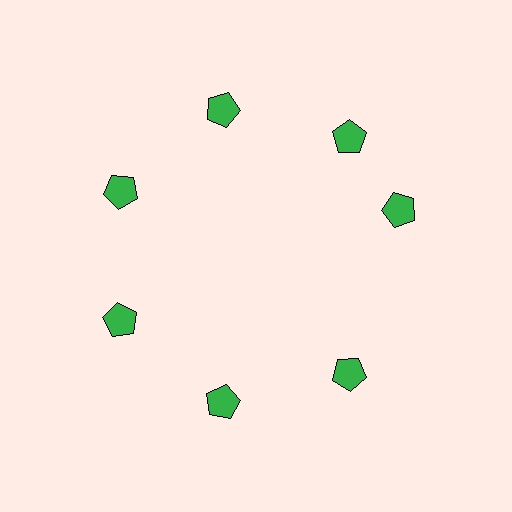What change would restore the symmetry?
The symmetry would be restored by rotating it back into even spacing with its neighbors so that all 7 pentagons sit at equal angles and equal distance from the center.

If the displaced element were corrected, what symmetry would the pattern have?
It would have 7-fold rotational symmetry — the pattern would map onto itself every 51 degrees.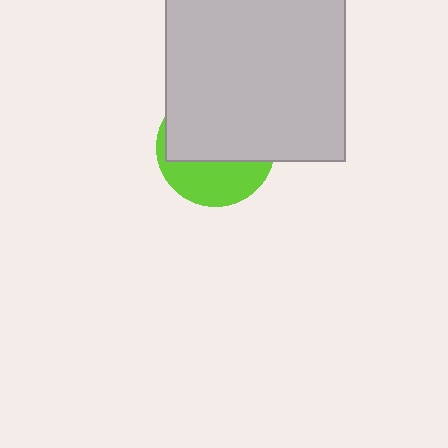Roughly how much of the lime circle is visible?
A small part of it is visible (roughly 38%).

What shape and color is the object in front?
The object in front is a light gray square.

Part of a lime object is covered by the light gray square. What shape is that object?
It is a circle.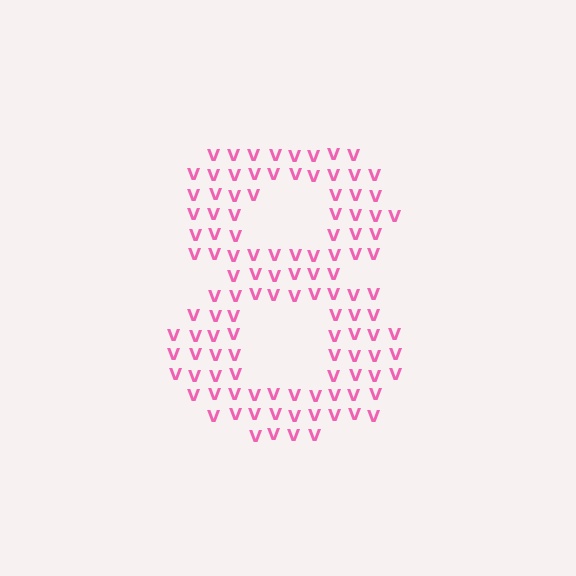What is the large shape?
The large shape is the digit 8.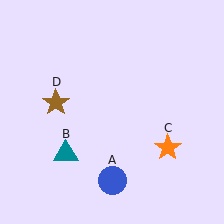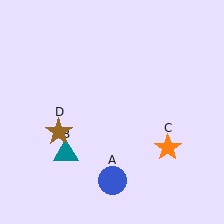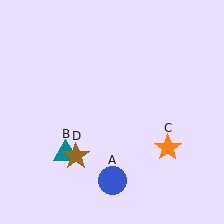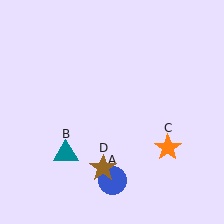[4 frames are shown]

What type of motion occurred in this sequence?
The brown star (object D) rotated counterclockwise around the center of the scene.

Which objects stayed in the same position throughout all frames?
Blue circle (object A) and teal triangle (object B) and orange star (object C) remained stationary.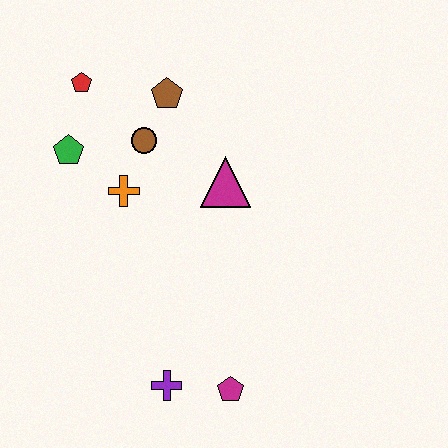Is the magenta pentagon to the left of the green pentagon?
No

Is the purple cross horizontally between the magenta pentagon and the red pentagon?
Yes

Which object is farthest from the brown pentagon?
The magenta pentagon is farthest from the brown pentagon.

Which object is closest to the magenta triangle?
The brown circle is closest to the magenta triangle.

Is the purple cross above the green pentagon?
No